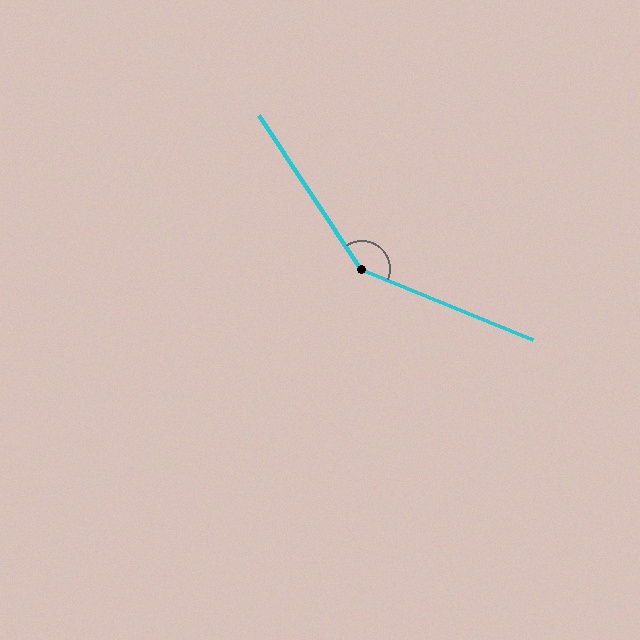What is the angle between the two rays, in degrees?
Approximately 146 degrees.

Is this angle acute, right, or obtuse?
It is obtuse.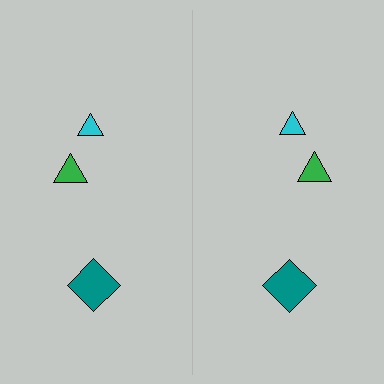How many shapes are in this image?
There are 6 shapes in this image.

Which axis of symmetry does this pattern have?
The pattern has a vertical axis of symmetry running through the center of the image.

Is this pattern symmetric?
Yes, this pattern has bilateral (reflection) symmetry.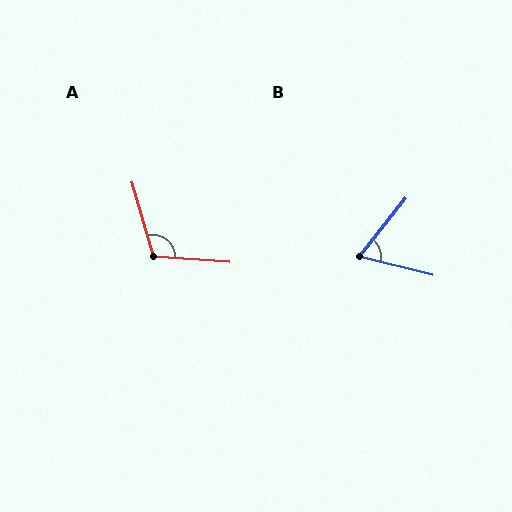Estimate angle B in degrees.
Approximately 66 degrees.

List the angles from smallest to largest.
B (66°), A (110°).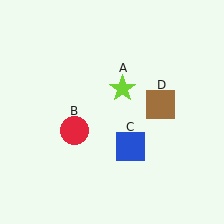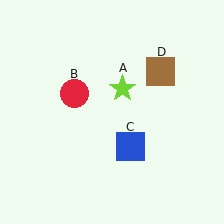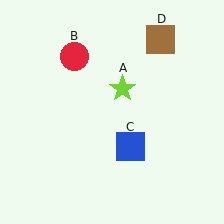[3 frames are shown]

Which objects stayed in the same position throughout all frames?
Lime star (object A) and blue square (object C) remained stationary.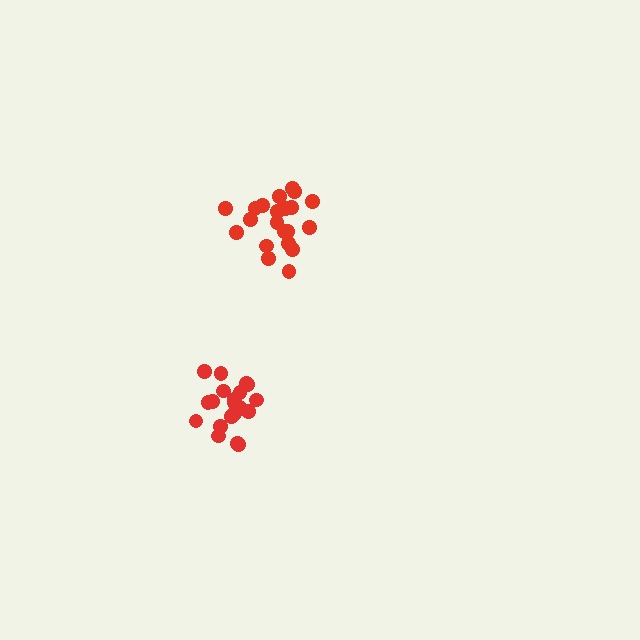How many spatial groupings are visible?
There are 2 spatial groupings.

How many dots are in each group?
Group 1: 21 dots, Group 2: 20 dots (41 total).